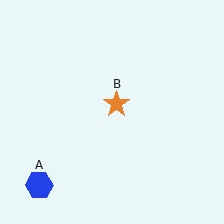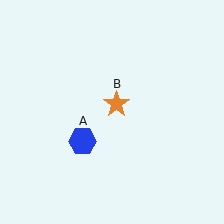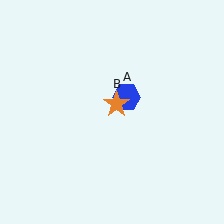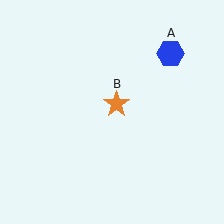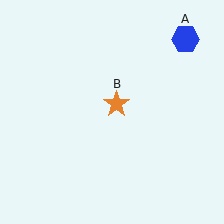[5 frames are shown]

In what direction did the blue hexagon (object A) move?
The blue hexagon (object A) moved up and to the right.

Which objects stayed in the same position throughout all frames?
Orange star (object B) remained stationary.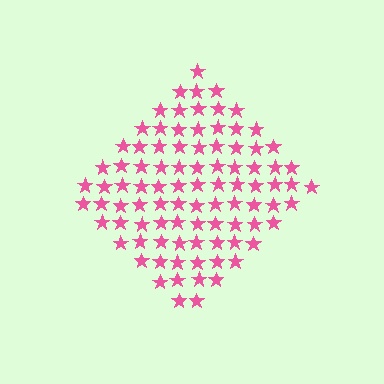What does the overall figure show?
The overall figure shows a diamond.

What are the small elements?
The small elements are stars.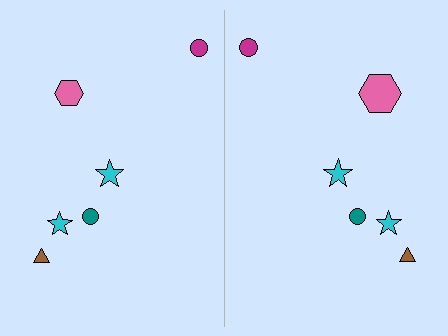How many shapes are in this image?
There are 12 shapes in this image.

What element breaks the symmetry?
The pink hexagon on the right side has a different size than its mirror counterpart.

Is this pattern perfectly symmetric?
No, the pattern is not perfectly symmetric. The pink hexagon on the right side has a different size than its mirror counterpart.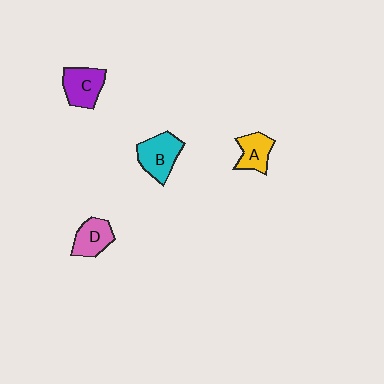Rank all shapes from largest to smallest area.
From largest to smallest: B (cyan), C (purple), D (pink), A (yellow).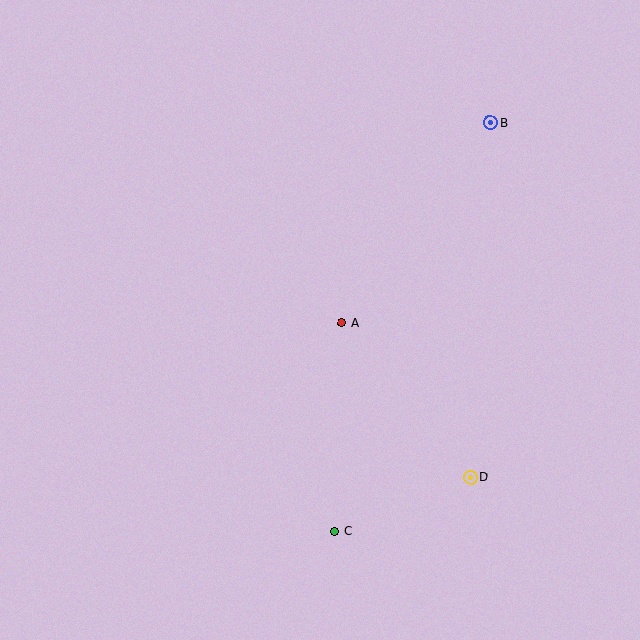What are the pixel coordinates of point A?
Point A is at (342, 323).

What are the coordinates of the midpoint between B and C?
The midpoint between B and C is at (412, 327).